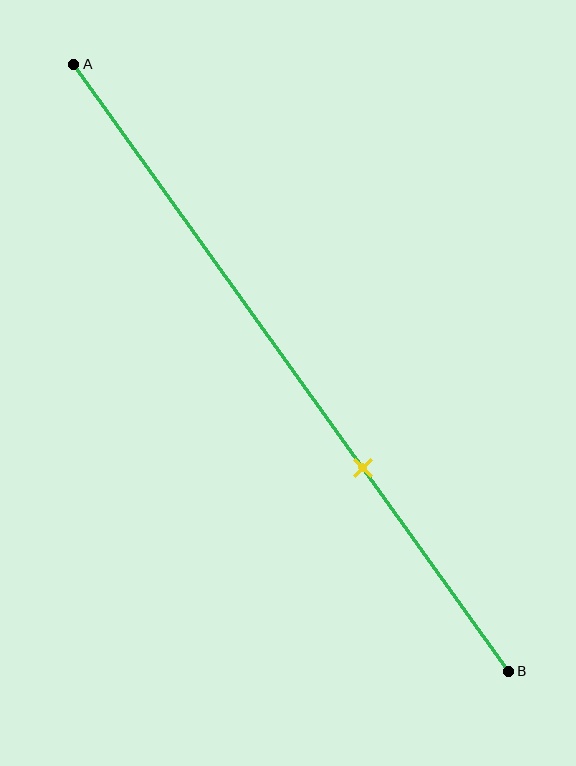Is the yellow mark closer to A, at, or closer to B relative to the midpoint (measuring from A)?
The yellow mark is closer to point B than the midpoint of segment AB.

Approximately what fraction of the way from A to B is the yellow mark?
The yellow mark is approximately 65% of the way from A to B.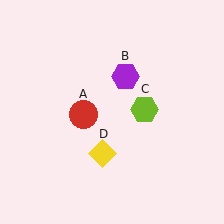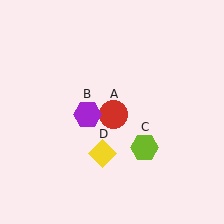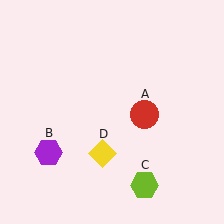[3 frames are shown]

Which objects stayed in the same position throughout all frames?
Yellow diamond (object D) remained stationary.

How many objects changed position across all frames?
3 objects changed position: red circle (object A), purple hexagon (object B), lime hexagon (object C).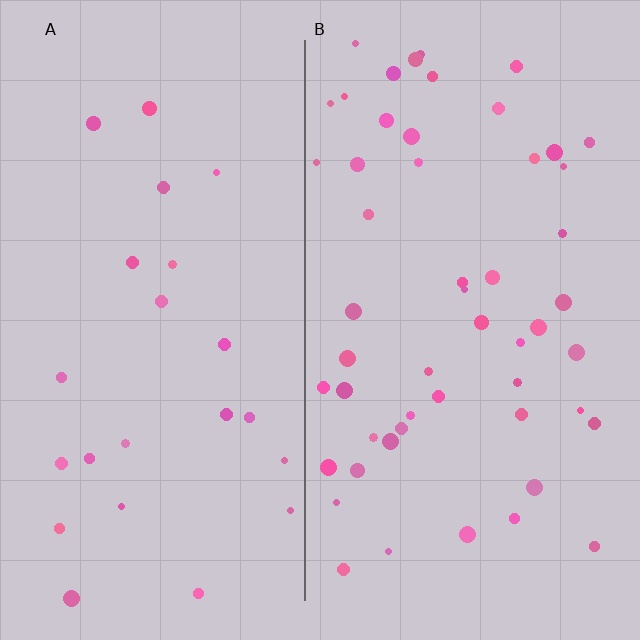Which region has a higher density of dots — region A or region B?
B (the right).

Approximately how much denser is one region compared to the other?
Approximately 2.3× — region B over region A.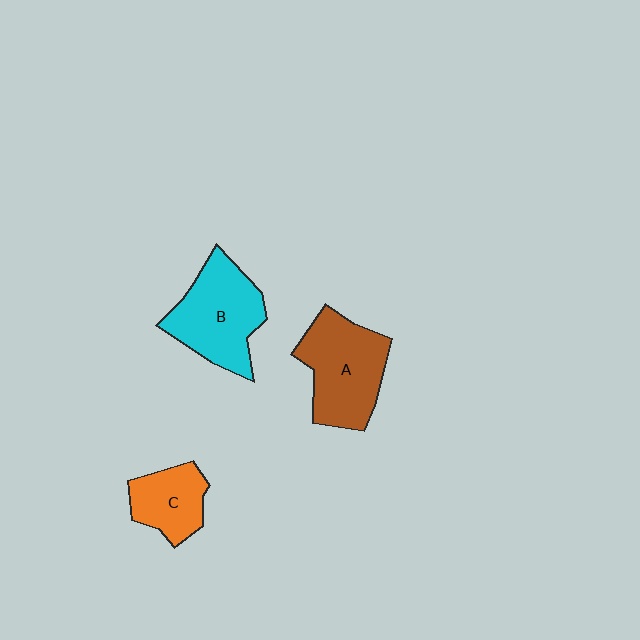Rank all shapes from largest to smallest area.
From largest to smallest: A (brown), B (cyan), C (orange).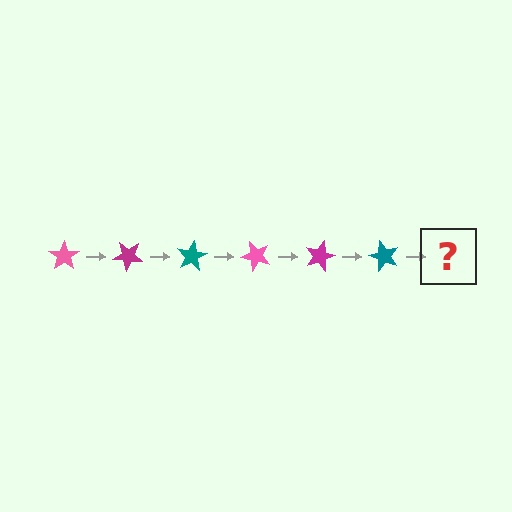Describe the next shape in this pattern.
It should be a pink star, rotated 240 degrees from the start.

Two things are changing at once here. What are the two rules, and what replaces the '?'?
The two rules are that it rotates 40 degrees each step and the color cycles through pink, magenta, and teal. The '?' should be a pink star, rotated 240 degrees from the start.